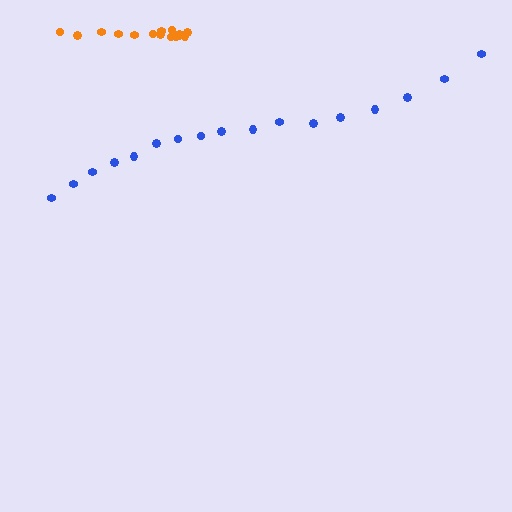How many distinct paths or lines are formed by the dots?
There are 2 distinct paths.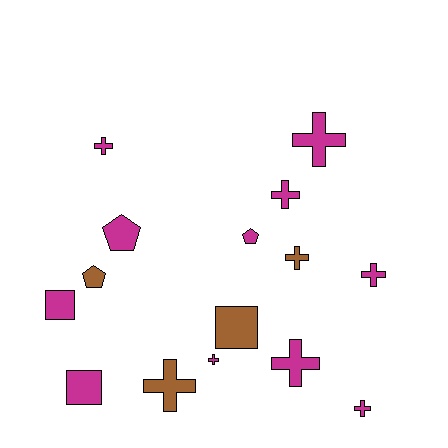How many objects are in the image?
There are 15 objects.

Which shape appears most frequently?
Cross, with 9 objects.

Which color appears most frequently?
Magenta, with 11 objects.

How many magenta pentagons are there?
There are 2 magenta pentagons.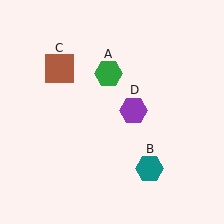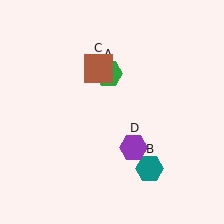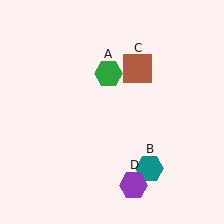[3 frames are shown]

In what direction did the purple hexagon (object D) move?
The purple hexagon (object D) moved down.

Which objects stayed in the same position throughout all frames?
Green hexagon (object A) and teal hexagon (object B) remained stationary.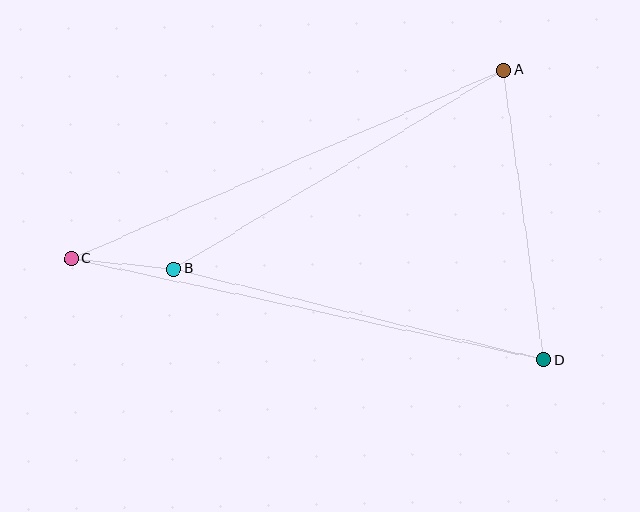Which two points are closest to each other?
Points B and C are closest to each other.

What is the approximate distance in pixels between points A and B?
The distance between A and B is approximately 384 pixels.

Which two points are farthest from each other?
Points C and D are farthest from each other.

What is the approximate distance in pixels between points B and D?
The distance between B and D is approximately 381 pixels.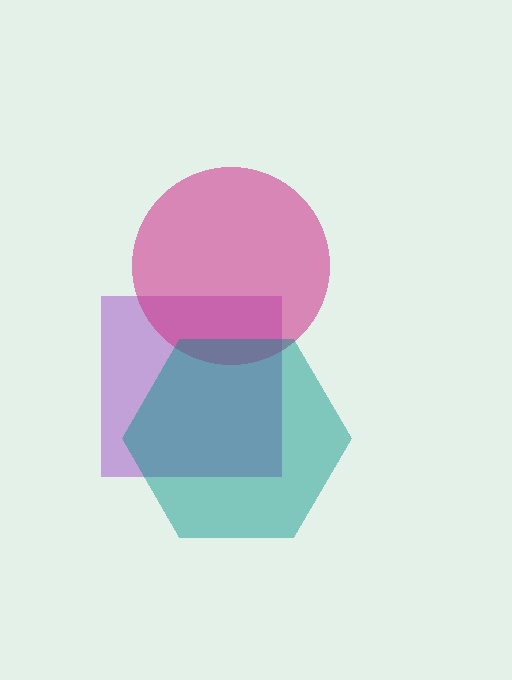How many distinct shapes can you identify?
There are 3 distinct shapes: a purple square, a magenta circle, a teal hexagon.